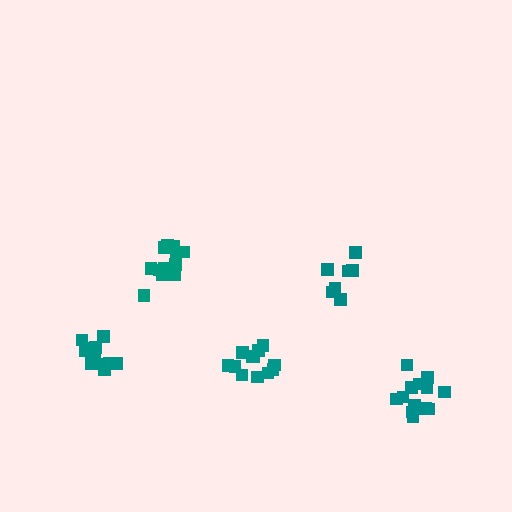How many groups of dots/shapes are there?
There are 5 groups.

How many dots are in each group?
Group 1: 13 dots, Group 2: 12 dots, Group 3: 11 dots, Group 4: 13 dots, Group 5: 7 dots (56 total).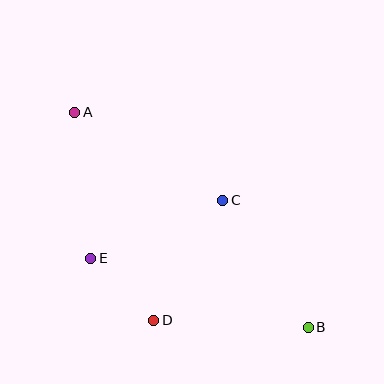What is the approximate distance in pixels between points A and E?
The distance between A and E is approximately 147 pixels.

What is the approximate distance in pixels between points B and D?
The distance between B and D is approximately 155 pixels.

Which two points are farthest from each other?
Points A and B are farthest from each other.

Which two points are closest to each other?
Points D and E are closest to each other.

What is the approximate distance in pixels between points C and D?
The distance between C and D is approximately 138 pixels.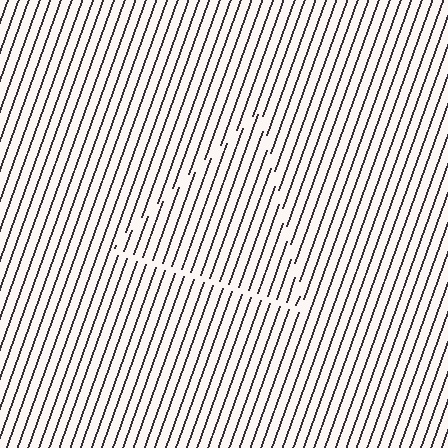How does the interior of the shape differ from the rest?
The interior of the shape contains the same grating, shifted by half a period — the contour is defined by the phase discontinuity where line-ends from the inner and outer gratings abut.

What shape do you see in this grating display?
An illusory triangle. The interior of the shape contains the same grating, shifted by half a period — the contour is defined by the phase discontinuity where line-ends from the inner and outer gratings abut.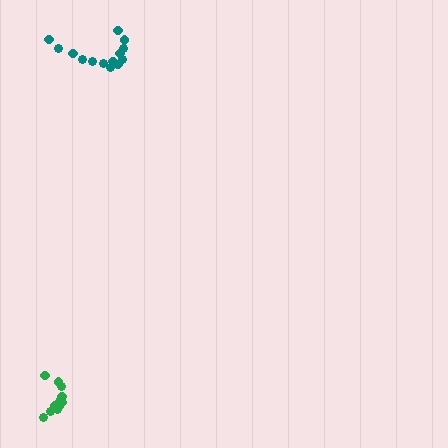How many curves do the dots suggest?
There are 2 distinct paths.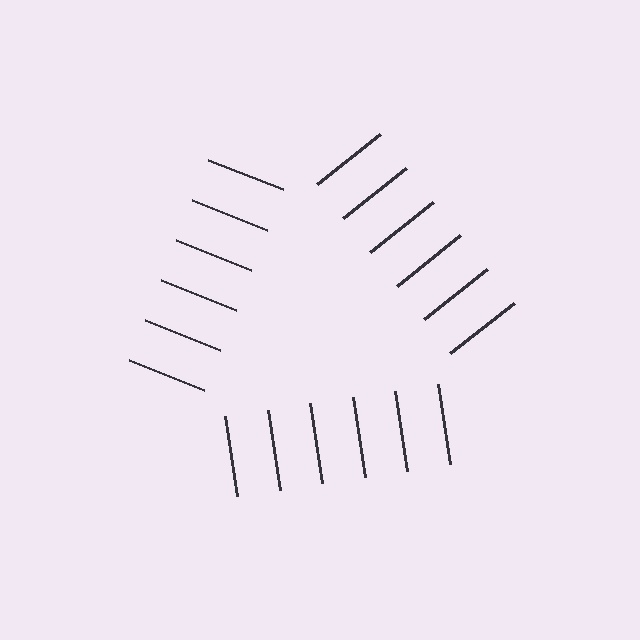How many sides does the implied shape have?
3 sides — the line-ends trace a triangle.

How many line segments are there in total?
18 — 6 along each of the 3 edges.